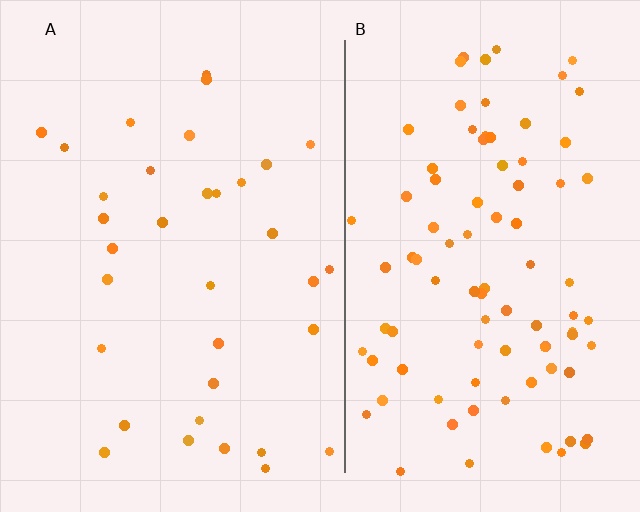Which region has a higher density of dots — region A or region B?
B (the right).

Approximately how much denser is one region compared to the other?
Approximately 2.7× — region B over region A.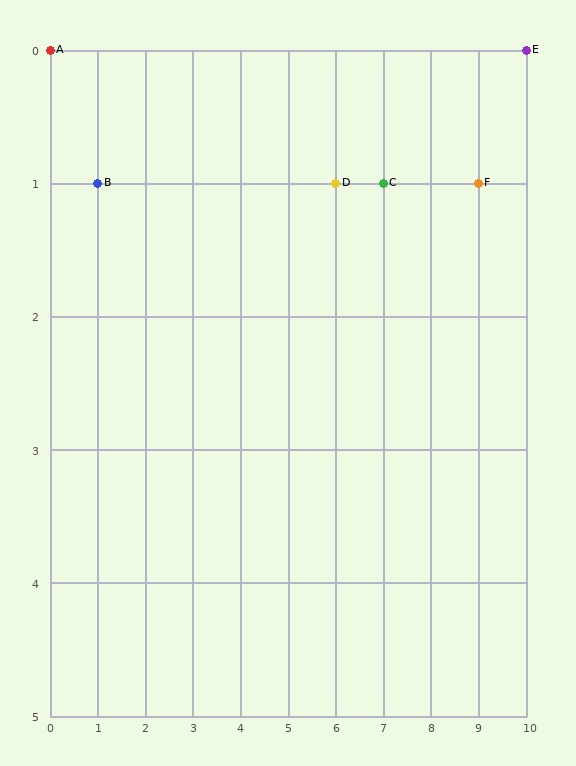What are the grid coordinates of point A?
Point A is at grid coordinates (0, 0).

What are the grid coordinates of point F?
Point F is at grid coordinates (9, 1).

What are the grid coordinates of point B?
Point B is at grid coordinates (1, 1).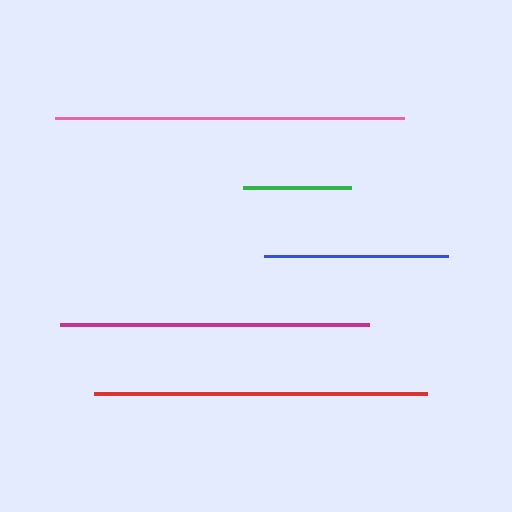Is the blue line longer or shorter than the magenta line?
The magenta line is longer than the blue line.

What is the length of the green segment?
The green segment is approximately 108 pixels long.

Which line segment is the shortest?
The green line is the shortest at approximately 108 pixels.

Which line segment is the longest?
The pink line is the longest at approximately 349 pixels.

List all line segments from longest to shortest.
From longest to shortest: pink, red, magenta, blue, green.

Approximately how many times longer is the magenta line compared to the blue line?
The magenta line is approximately 1.7 times the length of the blue line.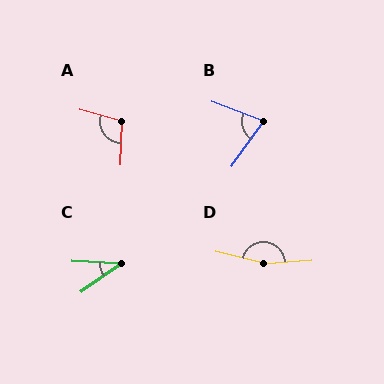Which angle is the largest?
D, at approximately 162 degrees.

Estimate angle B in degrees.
Approximately 76 degrees.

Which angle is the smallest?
C, at approximately 38 degrees.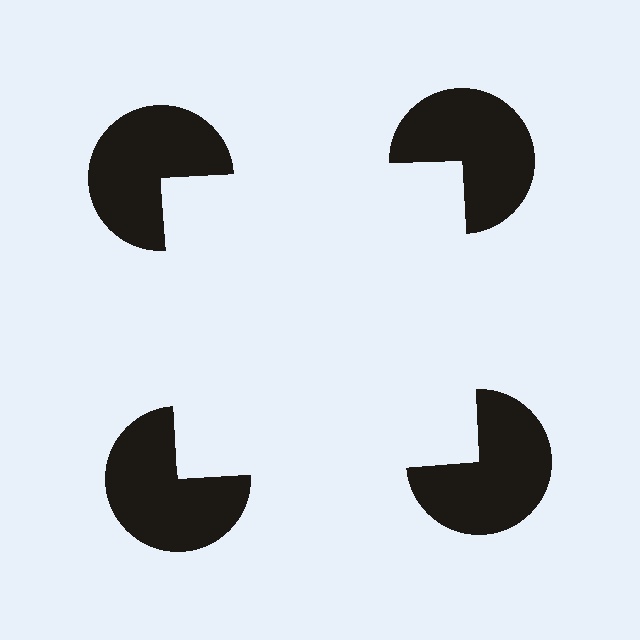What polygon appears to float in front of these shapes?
An illusory square — its edges are inferred from the aligned wedge cuts in the pac-man discs, not physically drawn.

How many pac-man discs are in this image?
There are 4 — one at each vertex of the illusory square.